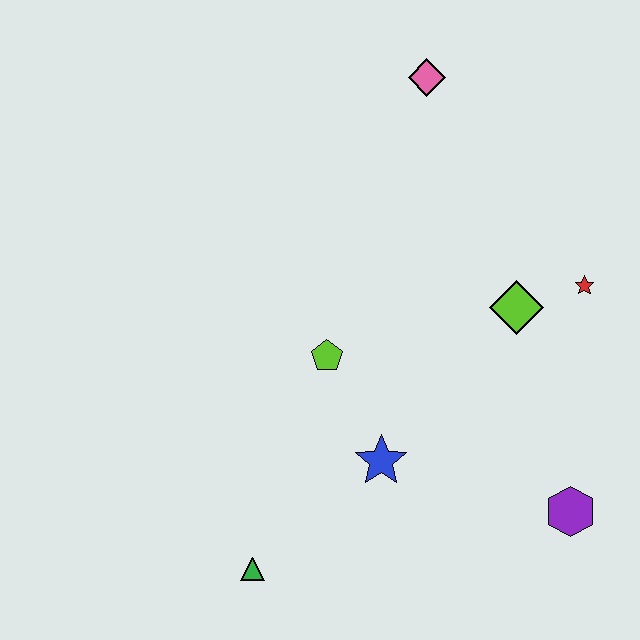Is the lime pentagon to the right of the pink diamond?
No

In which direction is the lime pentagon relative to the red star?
The lime pentagon is to the left of the red star.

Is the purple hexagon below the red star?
Yes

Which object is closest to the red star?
The lime diamond is closest to the red star.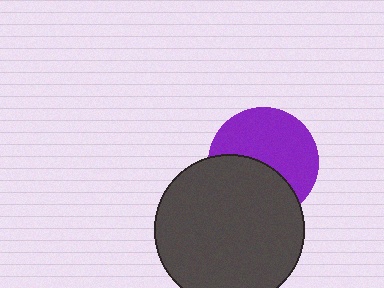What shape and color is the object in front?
The object in front is a dark gray circle.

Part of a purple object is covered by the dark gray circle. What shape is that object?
It is a circle.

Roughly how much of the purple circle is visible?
About half of it is visible (roughly 58%).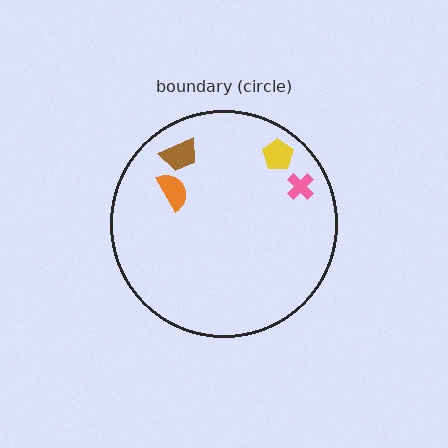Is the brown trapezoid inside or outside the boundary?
Inside.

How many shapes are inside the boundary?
4 inside, 0 outside.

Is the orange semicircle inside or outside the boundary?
Inside.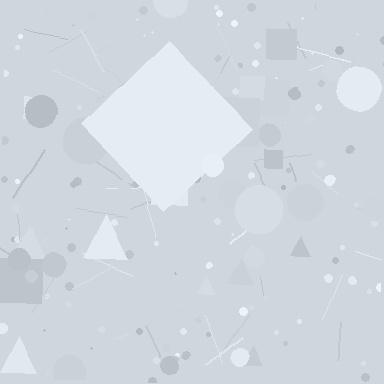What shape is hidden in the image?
A diamond is hidden in the image.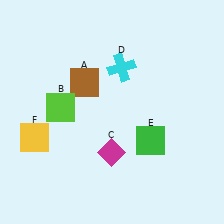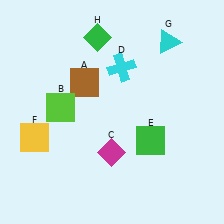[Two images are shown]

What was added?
A cyan triangle (G), a green diamond (H) were added in Image 2.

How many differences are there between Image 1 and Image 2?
There are 2 differences between the two images.